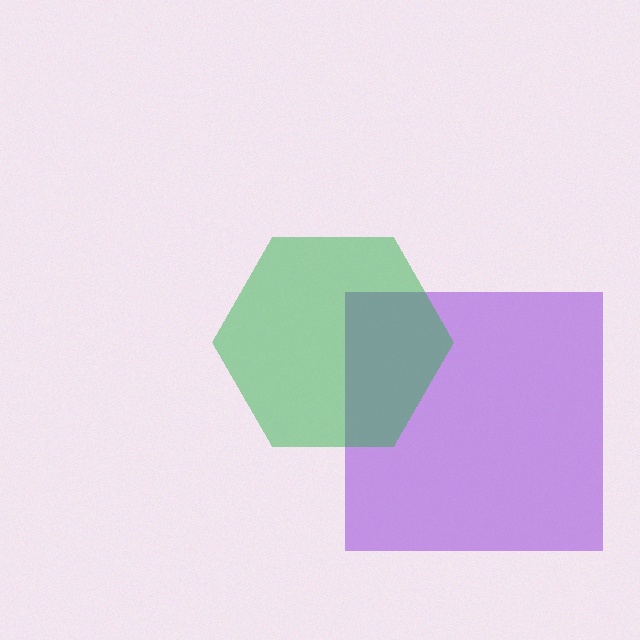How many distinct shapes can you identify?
There are 2 distinct shapes: a purple square, a green hexagon.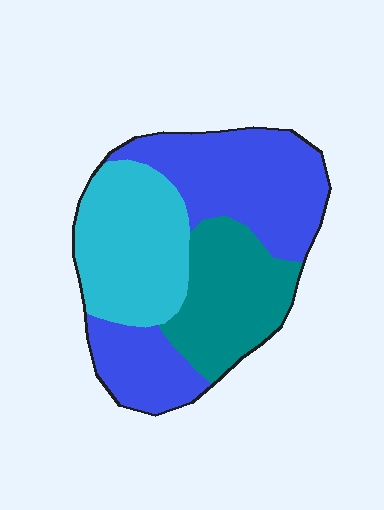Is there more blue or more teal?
Blue.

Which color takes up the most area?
Blue, at roughly 45%.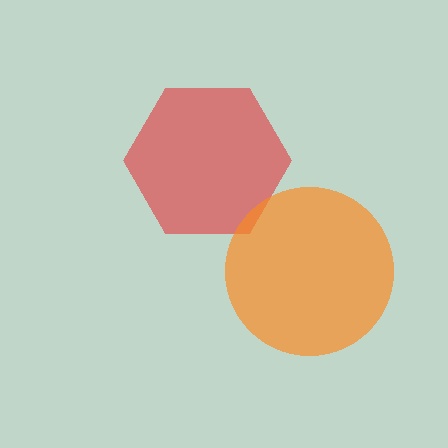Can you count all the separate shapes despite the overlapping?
Yes, there are 2 separate shapes.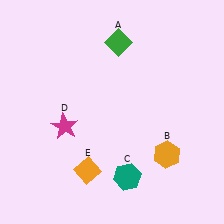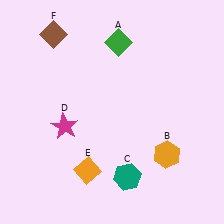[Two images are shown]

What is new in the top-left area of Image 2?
A brown diamond (F) was added in the top-left area of Image 2.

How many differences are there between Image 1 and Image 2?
There is 1 difference between the two images.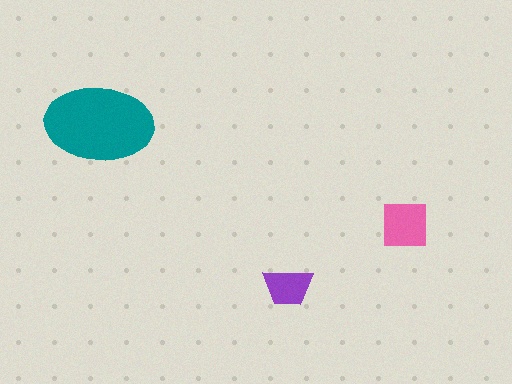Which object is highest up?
The teal ellipse is topmost.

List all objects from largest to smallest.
The teal ellipse, the pink square, the purple trapezoid.